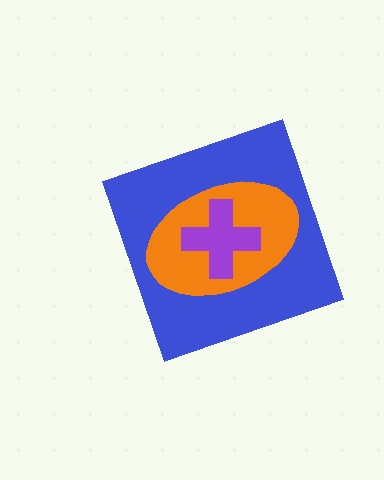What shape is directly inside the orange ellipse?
The purple cross.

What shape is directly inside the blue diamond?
The orange ellipse.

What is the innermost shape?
The purple cross.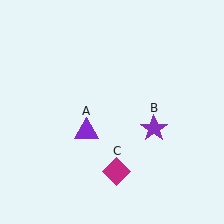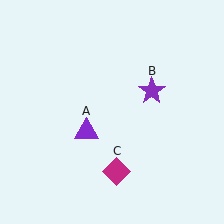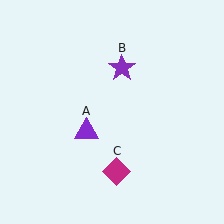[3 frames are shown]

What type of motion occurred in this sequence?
The purple star (object B) rotated counterclockwise around the center of the scene.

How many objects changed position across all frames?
1 object changed position: purple star (object B).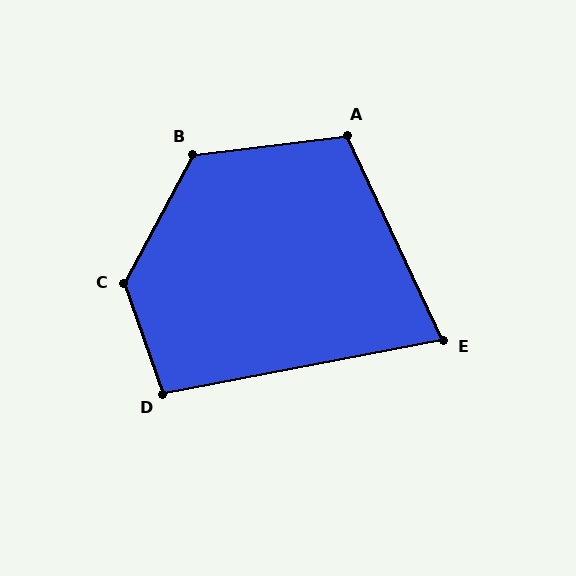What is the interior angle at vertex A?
Approximately 108 degrees (obtuse).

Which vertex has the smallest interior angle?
E, at approximately 76 degrees.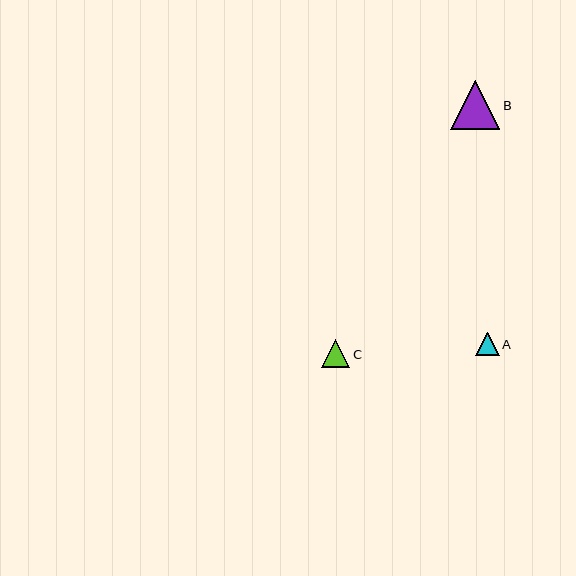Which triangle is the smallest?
Triangle A is the smallest with a size of approximately 24 pixels.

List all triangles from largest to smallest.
From largest to smallest: B, C, A.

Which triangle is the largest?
Triangle B is the largest with a size of approximately 49 pixels.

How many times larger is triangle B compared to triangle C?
Triangle B is approximately 1.7 times the size of triangle C.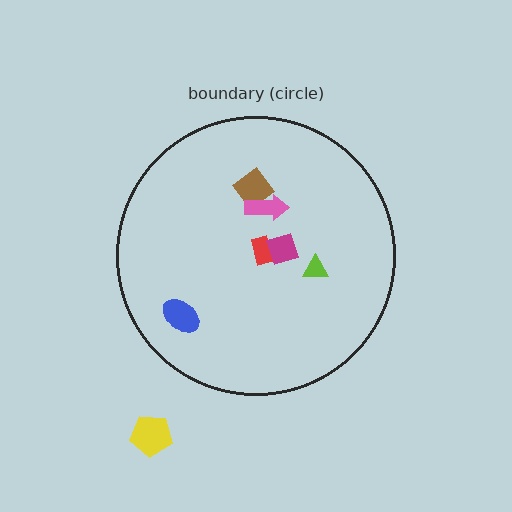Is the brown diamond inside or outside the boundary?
Inside.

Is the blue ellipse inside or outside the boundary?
Inside.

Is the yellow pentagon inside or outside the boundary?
Outside.